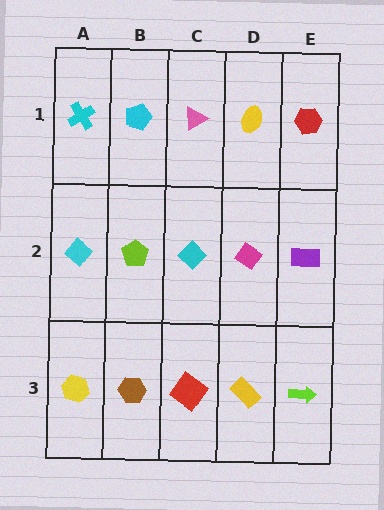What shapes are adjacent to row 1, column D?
A magenta diamond (row 2, column D), a pink triangle (row 1, column C), a red hexagon (row 1, column E).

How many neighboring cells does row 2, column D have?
4.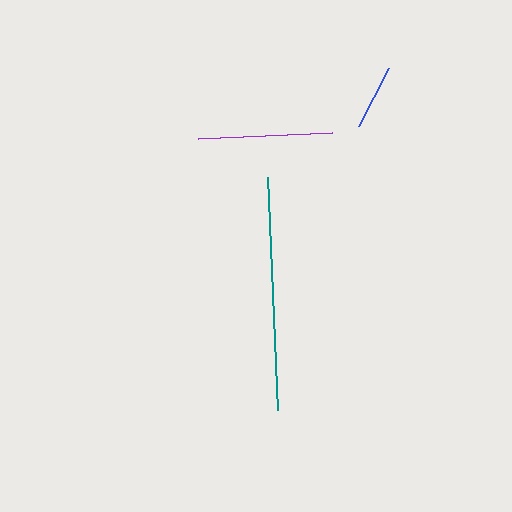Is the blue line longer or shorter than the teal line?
The teal line is longer than the blue line.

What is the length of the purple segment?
The purple segment is approximately 133 pixels long.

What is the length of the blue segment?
The blue segment is approximately 65 pixels long.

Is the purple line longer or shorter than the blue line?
The purple line is longer than the blue line.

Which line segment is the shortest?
The blue line is the shortest at approximately 65 pixels.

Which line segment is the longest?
The teal line is the longest at approximately 233 pixels.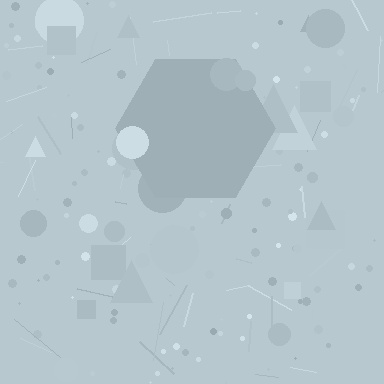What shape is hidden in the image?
A hexagon is hidden in the image.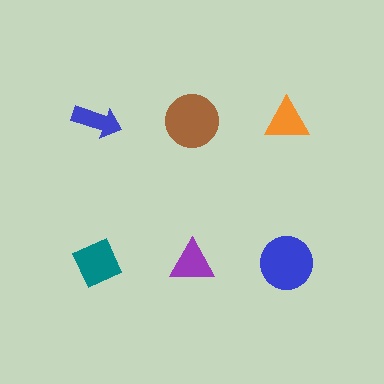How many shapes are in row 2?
3 shapes.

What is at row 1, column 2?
A brown circle.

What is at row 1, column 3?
An orange triangle.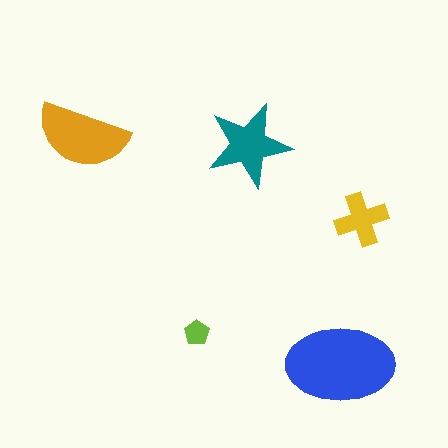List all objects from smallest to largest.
The lime pentagon, the yellow cross, the teal star, the orange semicircle, the blue ellipse.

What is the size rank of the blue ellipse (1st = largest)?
1st.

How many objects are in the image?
There are 5 objects in the image.